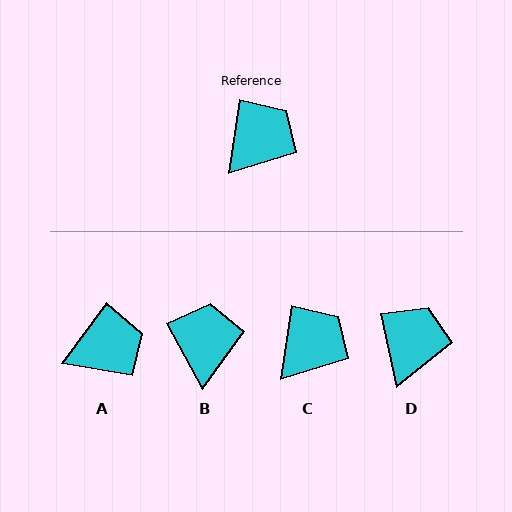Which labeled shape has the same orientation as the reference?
C.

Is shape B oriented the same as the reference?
No, it is off by about 37 degrees.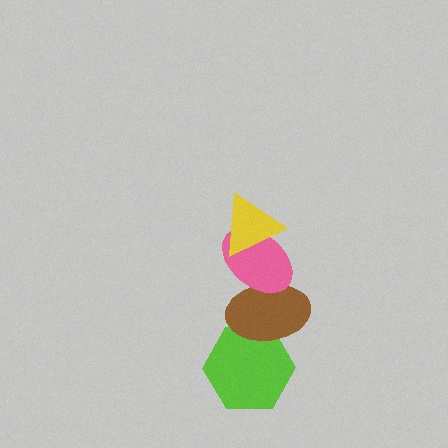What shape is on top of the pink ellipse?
The yellow triangle is on top of the pink ellipse.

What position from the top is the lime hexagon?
The lime hexagon is 4th from the top.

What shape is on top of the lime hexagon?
The brown ellipse is on top of the lime hexagon.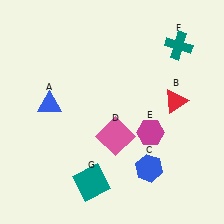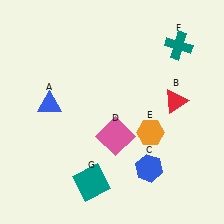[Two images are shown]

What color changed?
The hexagon (E) changed from magenta in Image 1 to orange in Image 2.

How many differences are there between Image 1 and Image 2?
There is 1 difference between the two images.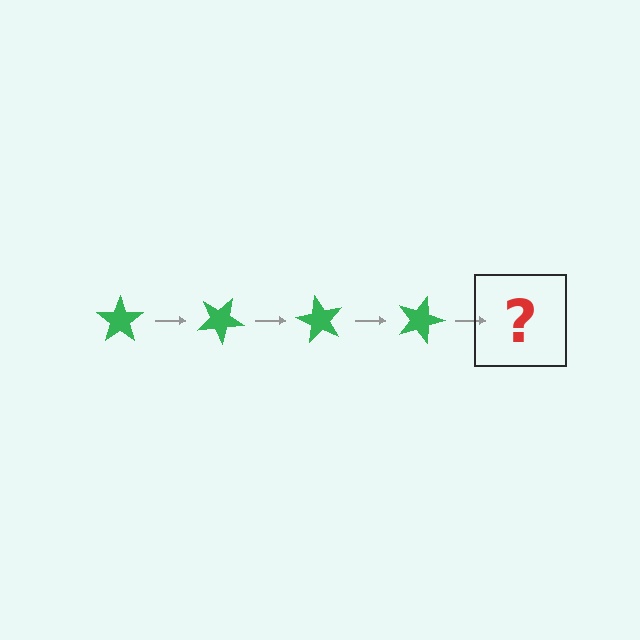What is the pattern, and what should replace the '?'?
The pattern is that the star rotates 30 degrees each step. The '?' should be a green star rotated 120 degrees.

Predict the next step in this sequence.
The next step is a green star rotated 120 degrees.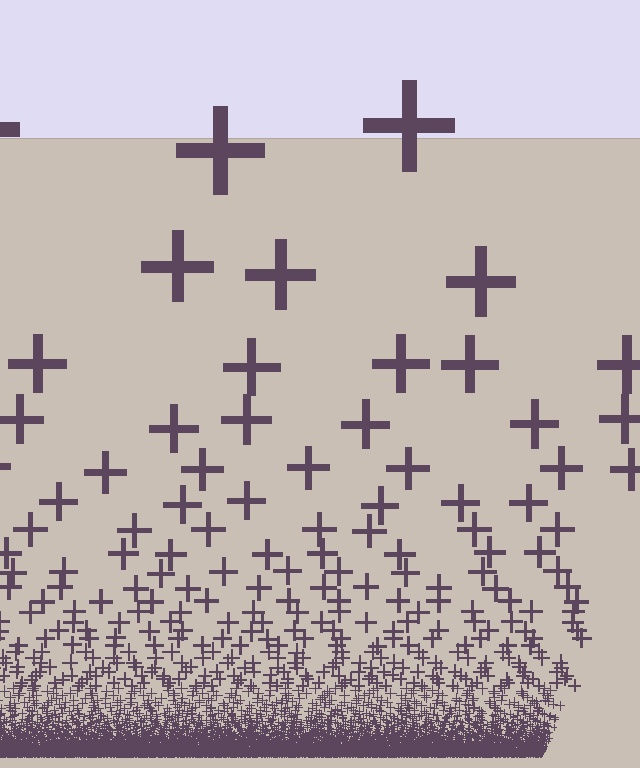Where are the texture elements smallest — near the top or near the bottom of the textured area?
Near the bottom.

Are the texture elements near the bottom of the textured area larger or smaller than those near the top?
Smaller. The gradient is inverted — elements near the bottom are smaller and denser.